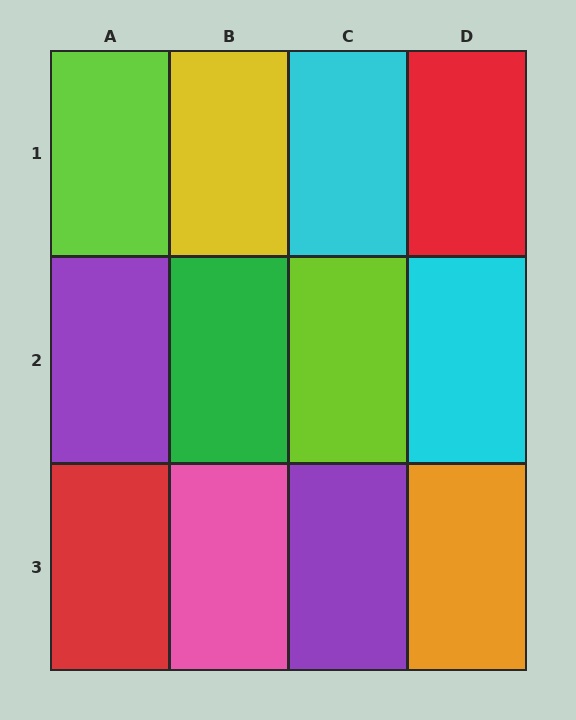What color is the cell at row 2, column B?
Green.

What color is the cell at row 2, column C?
Lime.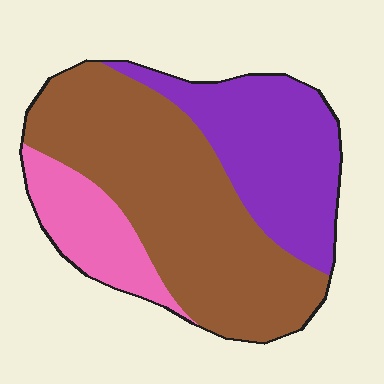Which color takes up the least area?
Pink, at roughly 15%.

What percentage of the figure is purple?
Purple covers 31% of the figure.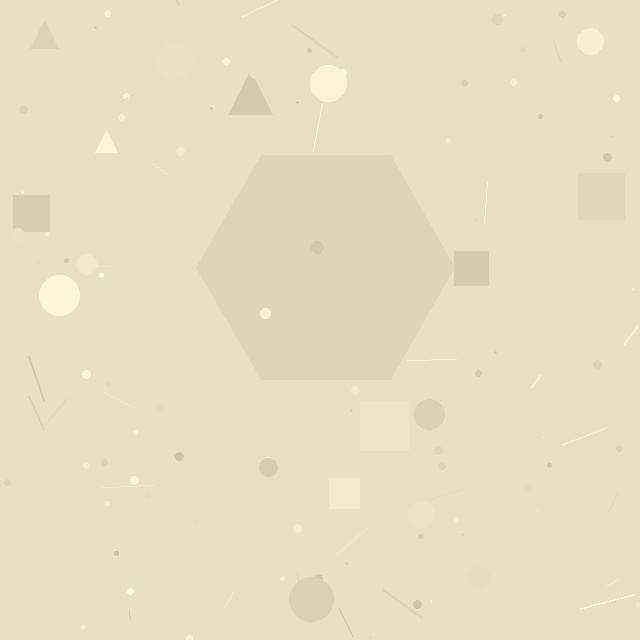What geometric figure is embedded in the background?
A hexagon is embedded in the background.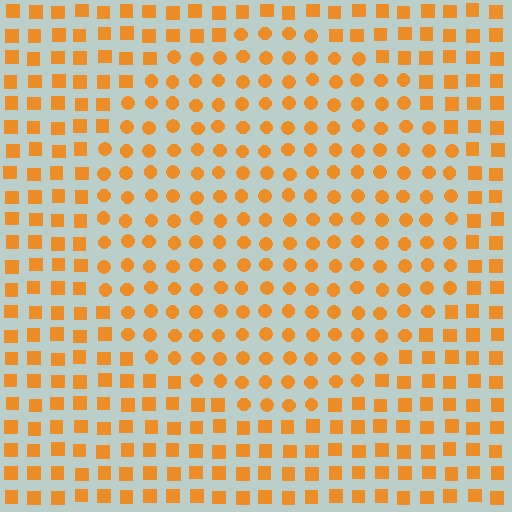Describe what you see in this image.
The image is filled with small orange elements arranged in a uniform grid. A circle-shaped region contains circles, while the surrounding area contains squares. The boundary is defined purely by the change in element shape.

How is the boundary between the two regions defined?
The boundary is defined by a change in element shape: circles inside vs. squares outside. All elements share the same color and spacing.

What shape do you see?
I see a circle.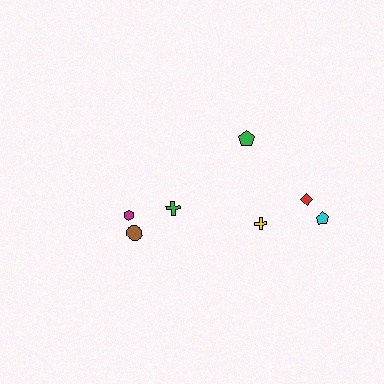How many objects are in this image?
There are 7 objects.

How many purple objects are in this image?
There are no purple objects.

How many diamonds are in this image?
There is 1 diamond.